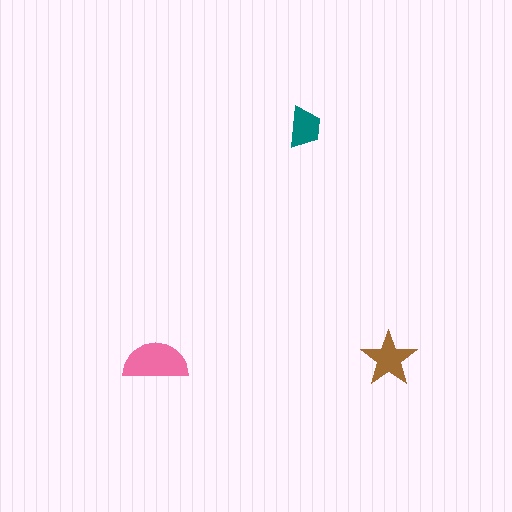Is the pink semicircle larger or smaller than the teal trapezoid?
Larger.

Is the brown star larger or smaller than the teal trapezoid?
Larger.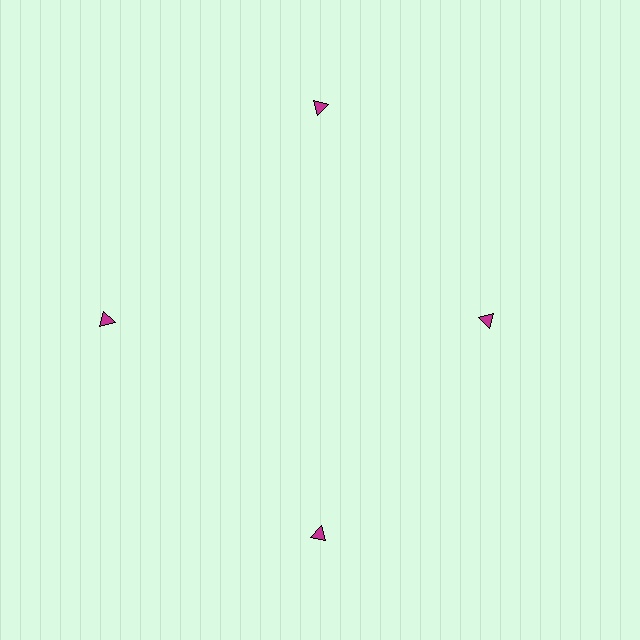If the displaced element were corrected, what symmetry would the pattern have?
It would have 4-fold rotational symmetry — the pattern would map onto itself every 90 degrees.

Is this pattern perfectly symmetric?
No. The 4 magenta triangles are arranged in a ring, but one element near the 3 o'clock position is pulled inward toward the center, breaking the 4-fold rotational symmetry.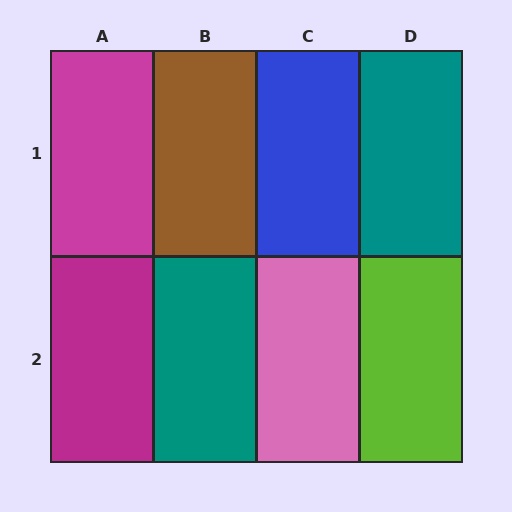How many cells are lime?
1 cell is lime.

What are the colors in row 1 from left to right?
Magenta, brown, blue, teal.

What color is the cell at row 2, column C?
Pink.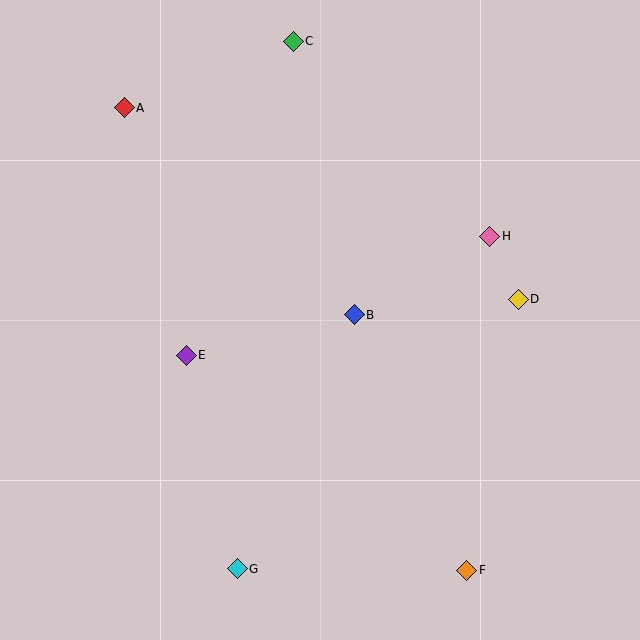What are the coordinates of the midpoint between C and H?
The midpoint between C and H is at (392, 139).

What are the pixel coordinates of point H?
Point H is at (490, 236).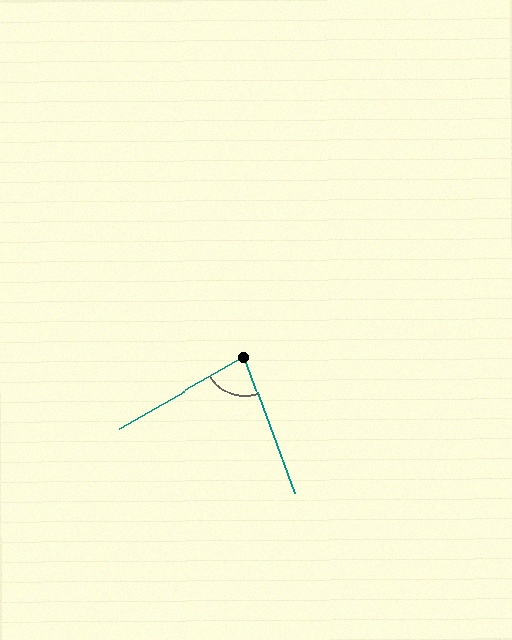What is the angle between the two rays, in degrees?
Approximately 81 degrees.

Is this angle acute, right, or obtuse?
It is acute.